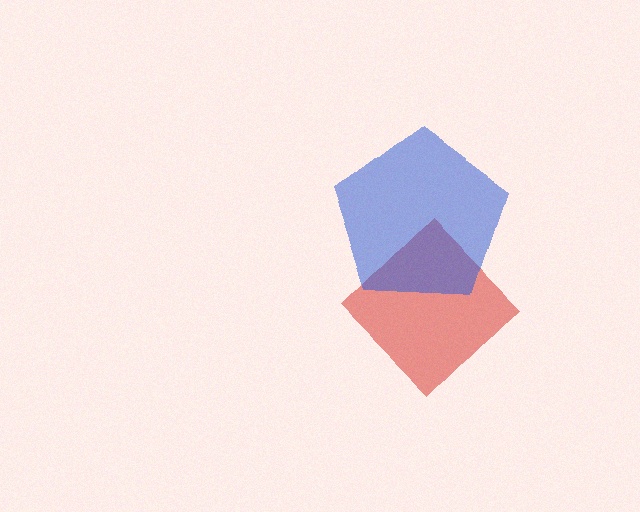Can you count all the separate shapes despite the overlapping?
Yes, there are 2 separate shapes.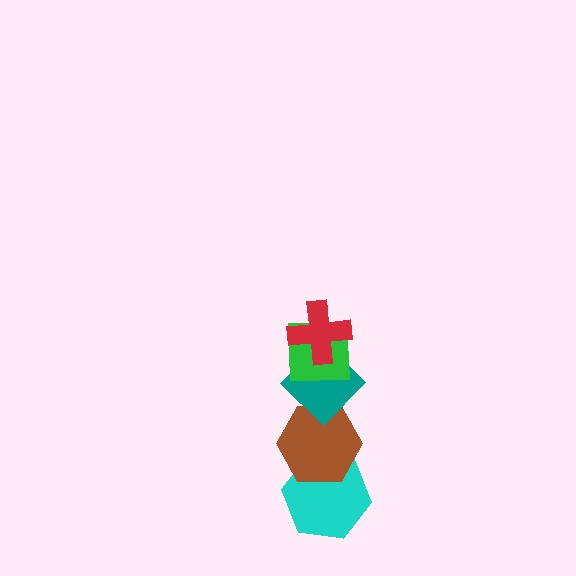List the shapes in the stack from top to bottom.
From top to bottom: the red cross, the green square, the teal diamond, the brown hexagon, the cyan hexagon.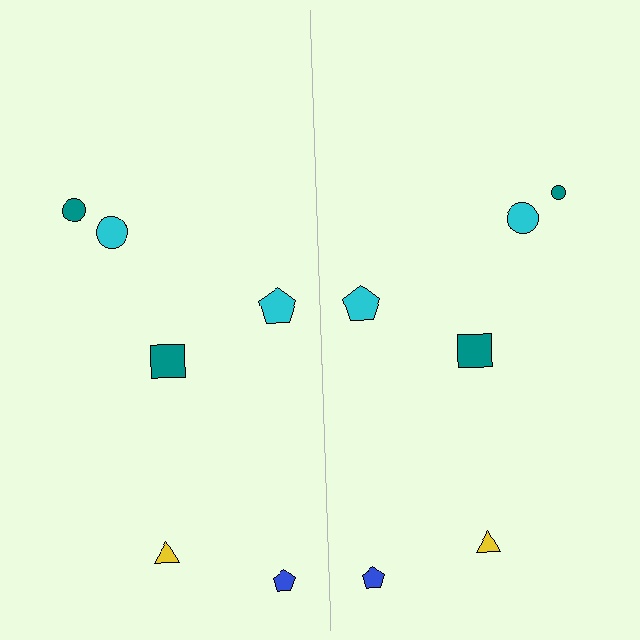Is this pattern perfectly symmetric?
No, the pattern is not perfectly symmetric. The teal circle on the right side has a different size than its mirror counterpart.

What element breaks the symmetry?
The teal circle on the right side has a different size than its mirror counterpart.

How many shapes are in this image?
There are 12 shapes in this image.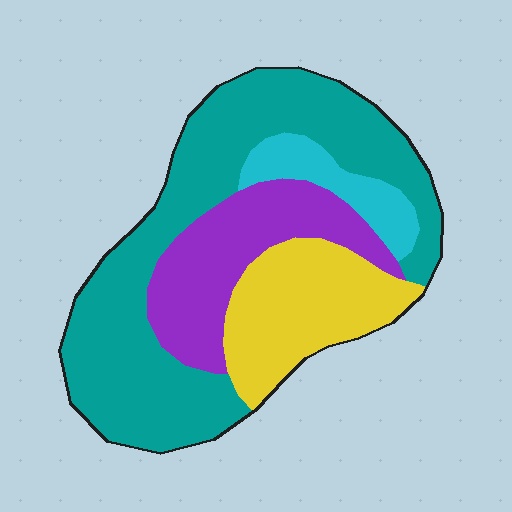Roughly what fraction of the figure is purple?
Purple takes up about one fifth (1/5) of the figure.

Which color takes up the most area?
Teal, at roughly 50%.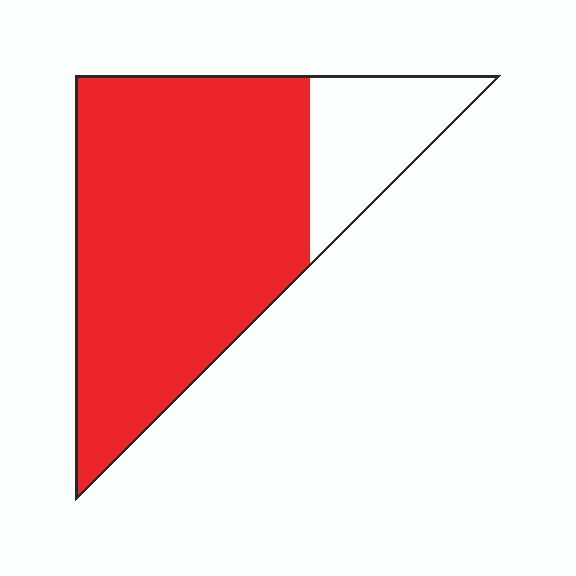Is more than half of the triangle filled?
Yes.